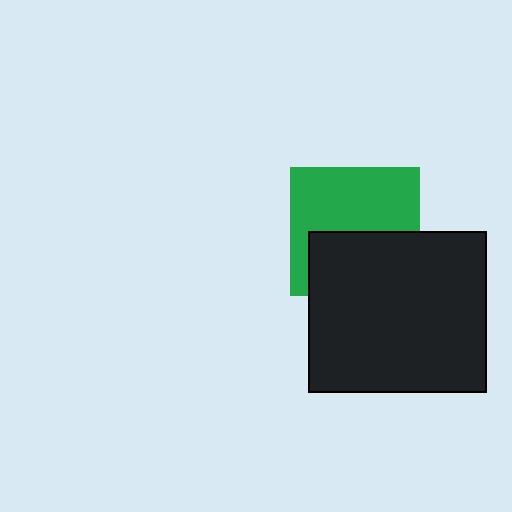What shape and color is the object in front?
The object in front is a black rectangle.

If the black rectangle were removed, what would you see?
You would see the complete green square.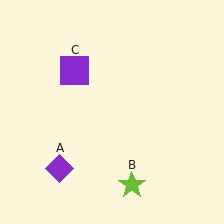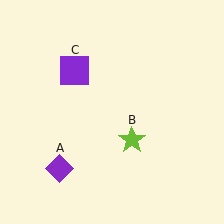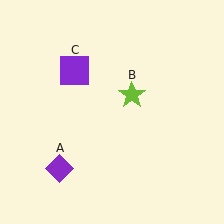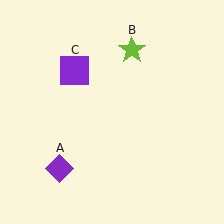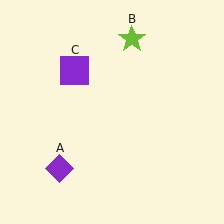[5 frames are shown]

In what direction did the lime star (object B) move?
The lime star (object B) moved up.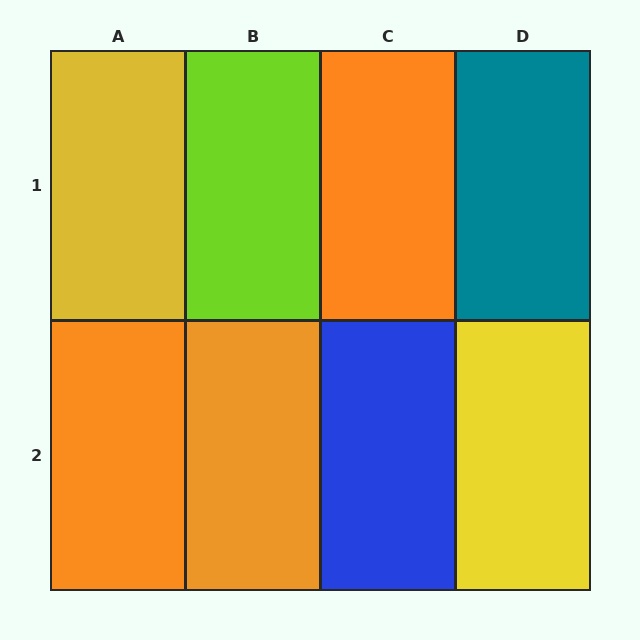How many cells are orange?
3 cells are orange.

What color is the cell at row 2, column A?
Orange.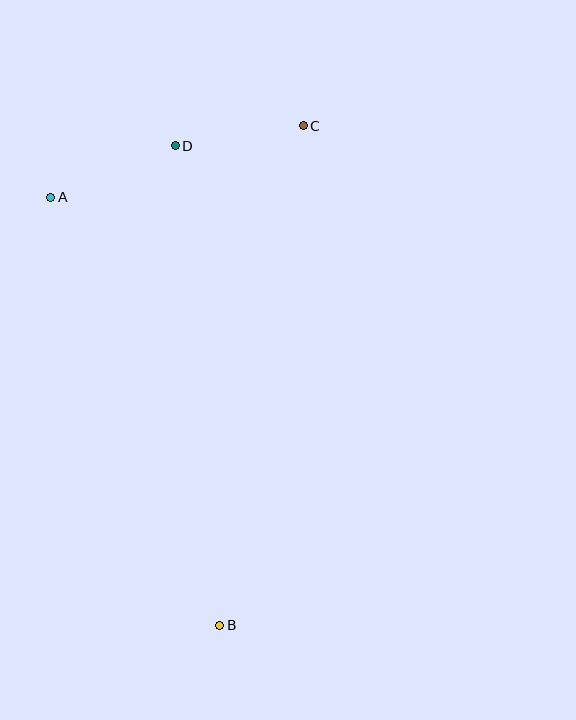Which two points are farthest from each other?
Points B and C are farthest from each other.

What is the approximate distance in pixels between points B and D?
The distance between B and D is approximately 482 pixels.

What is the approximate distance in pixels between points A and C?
The distance between A and C is approximately 262 pixels.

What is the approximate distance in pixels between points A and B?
The distance between A and B is approximately 460 pixels.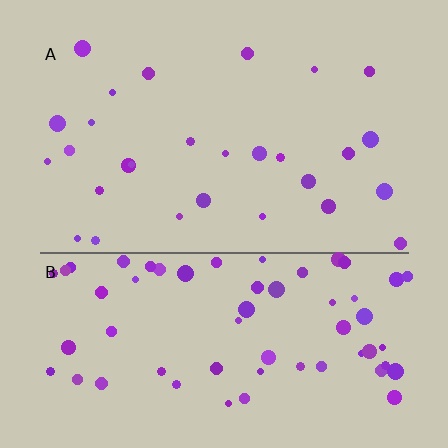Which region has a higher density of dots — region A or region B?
B (the bottom).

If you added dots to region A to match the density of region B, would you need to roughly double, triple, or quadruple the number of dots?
Approximately double.